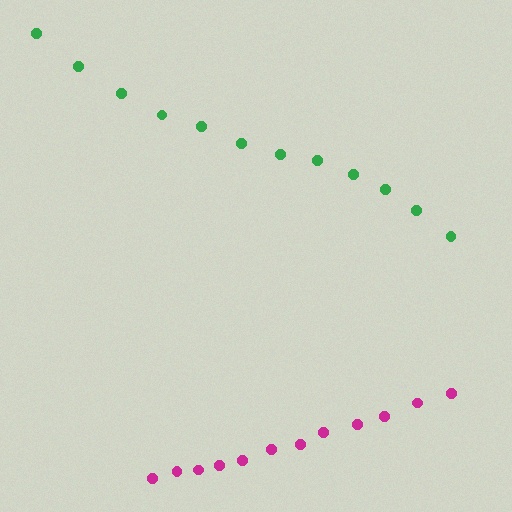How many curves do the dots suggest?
There are 2 distinct paths.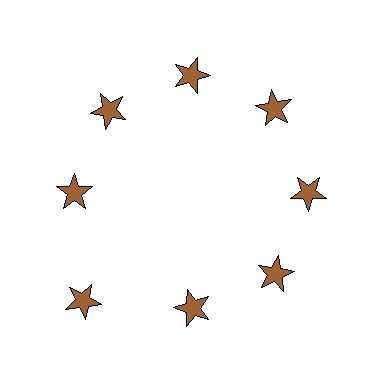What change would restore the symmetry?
The symmetry would be restored by moving it inward, back onto the ring so that all 8 stars sit at equal angles and equal distance from the center.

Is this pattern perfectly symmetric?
No. The 8 brown stars are arranged in a ring, but one element near the 8 o'clock position is pushed outward from the center, breaking the 8-fold rotational symmetry.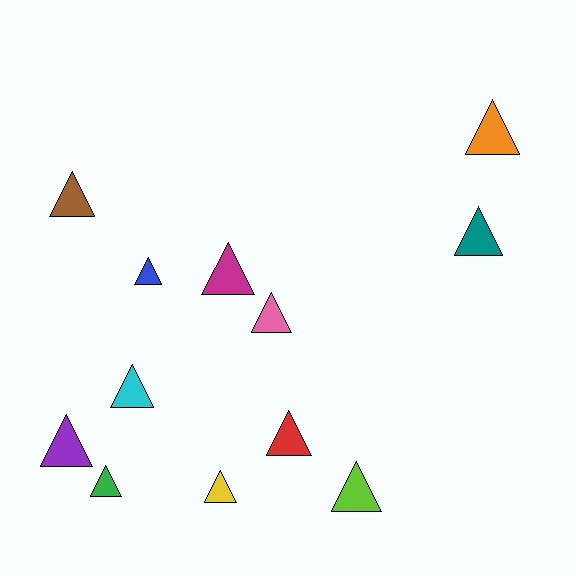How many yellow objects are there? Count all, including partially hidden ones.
There is 1 yellow object.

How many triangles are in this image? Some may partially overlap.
There are 12 triangles.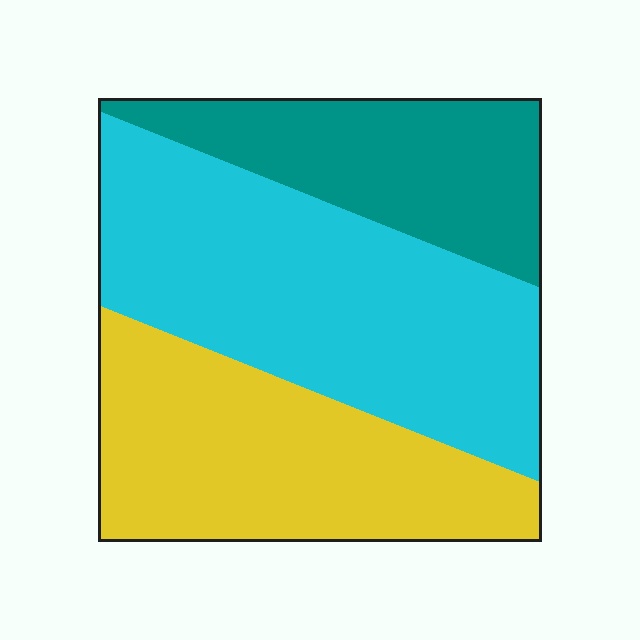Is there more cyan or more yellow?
Cyan.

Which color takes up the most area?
Cyan, at roughly 45%.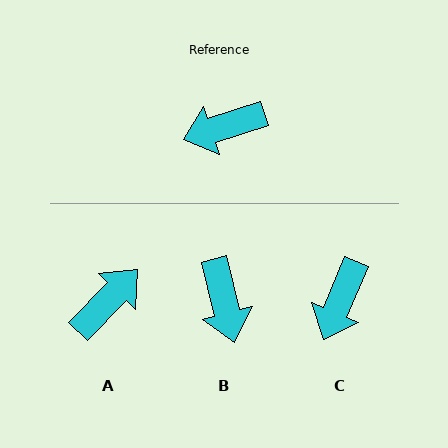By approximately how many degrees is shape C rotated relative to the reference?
Approximately 49 degrees counter-clockwise.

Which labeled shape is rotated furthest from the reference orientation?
A, about 152 degrees away.